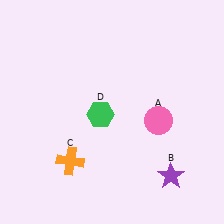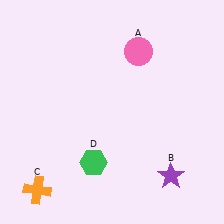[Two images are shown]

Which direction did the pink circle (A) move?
The pink circle (A) moved up.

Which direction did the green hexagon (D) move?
The green hexagon (D) moved down.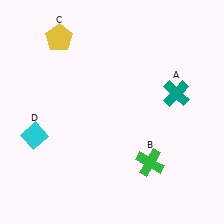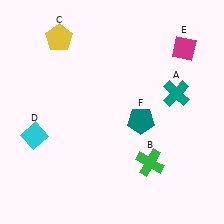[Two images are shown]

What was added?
A magenta diamond (E), a teal pentagon (F) were added in Image 2.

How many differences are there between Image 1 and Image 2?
There are 2 differences between the two images.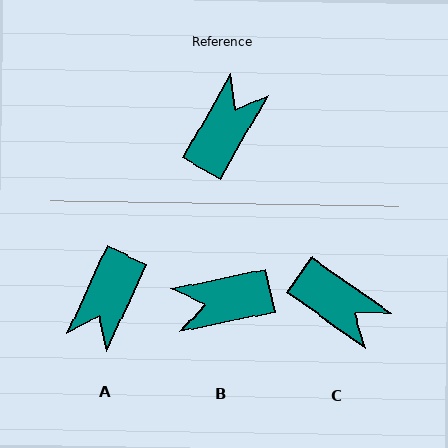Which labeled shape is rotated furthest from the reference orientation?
A, about 175 degrees away.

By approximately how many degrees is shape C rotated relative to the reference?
Approximately 95 degrees clockwise.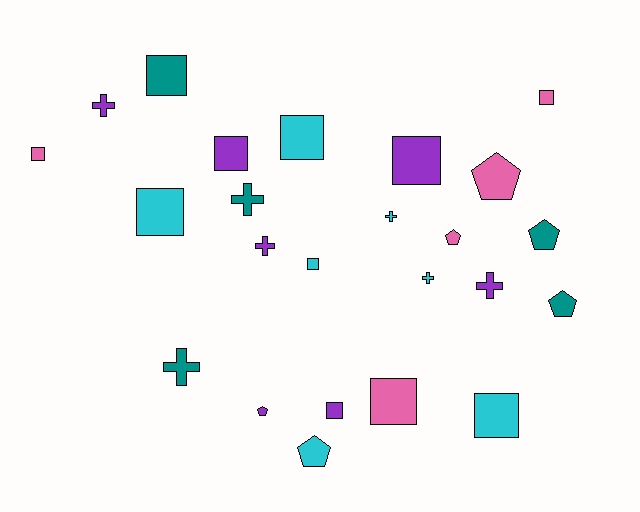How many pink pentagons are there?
There are 2 pink pentagons.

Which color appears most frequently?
Purple, with 7 objects.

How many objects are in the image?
There are 24 objects.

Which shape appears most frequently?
Square, with 11 objects.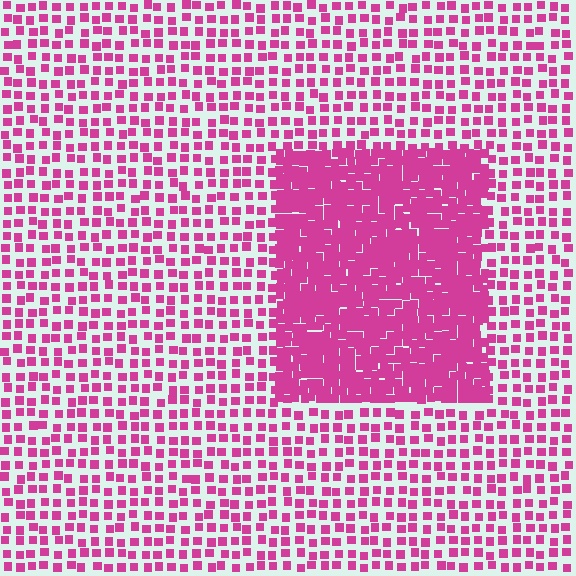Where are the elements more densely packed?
The elements are more densely packed inside the rectangle boundary.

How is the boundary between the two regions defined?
The boundary is defined by a change in element density (approximately 2.6x ratio). All elements are the same color, size, and shape.